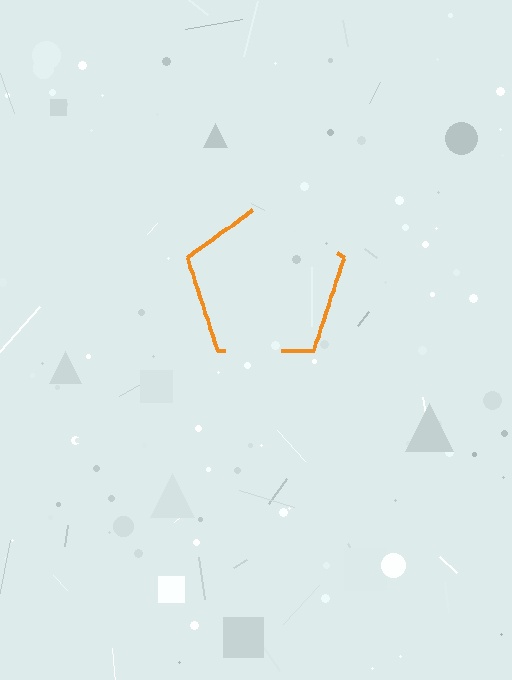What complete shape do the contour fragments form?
The contour fragments form a pentagon.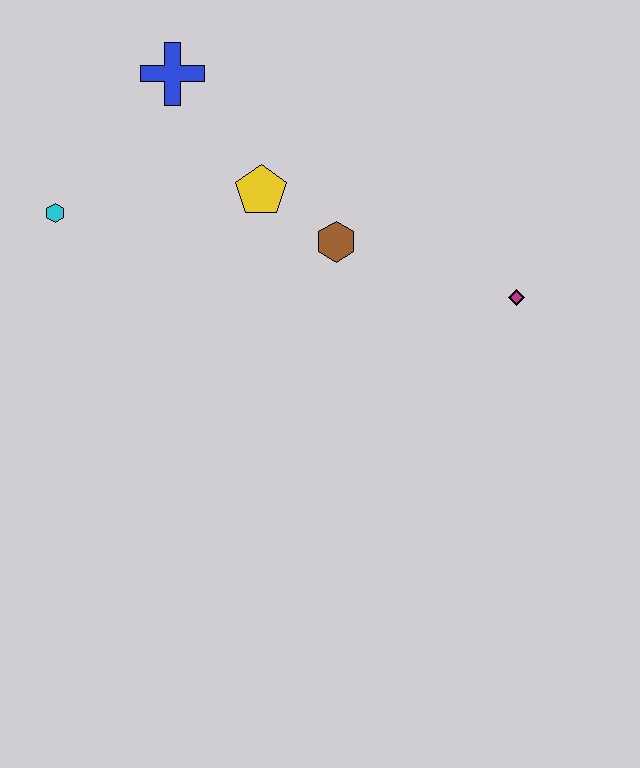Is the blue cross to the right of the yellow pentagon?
No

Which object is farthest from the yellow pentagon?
The magenta diamond is farthest from the yellow pentagon.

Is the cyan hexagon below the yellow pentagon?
Yes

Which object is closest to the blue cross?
The yellow pentagon is closest to the blue cross.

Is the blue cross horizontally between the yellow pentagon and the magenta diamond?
No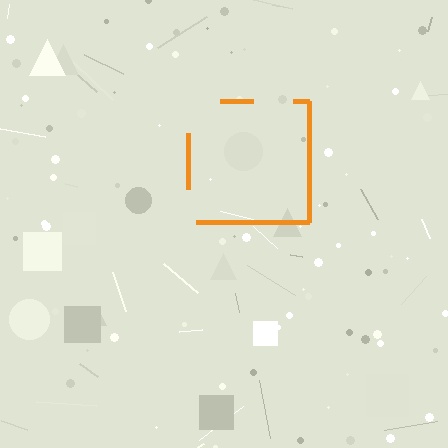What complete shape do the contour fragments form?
The contour fragments form a square.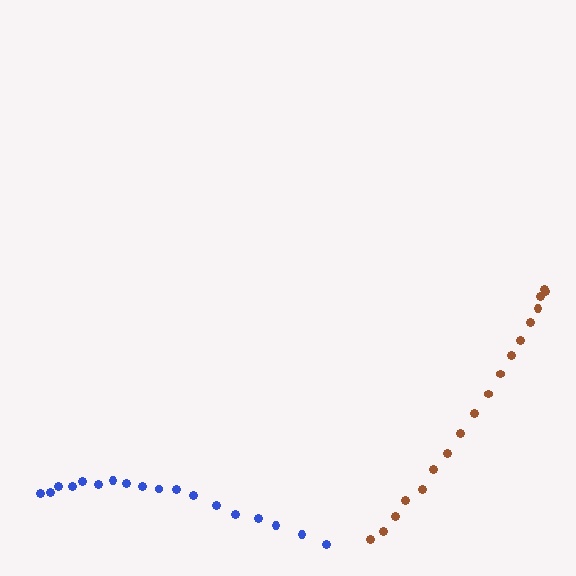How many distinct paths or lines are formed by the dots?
There are 2 distinct paths.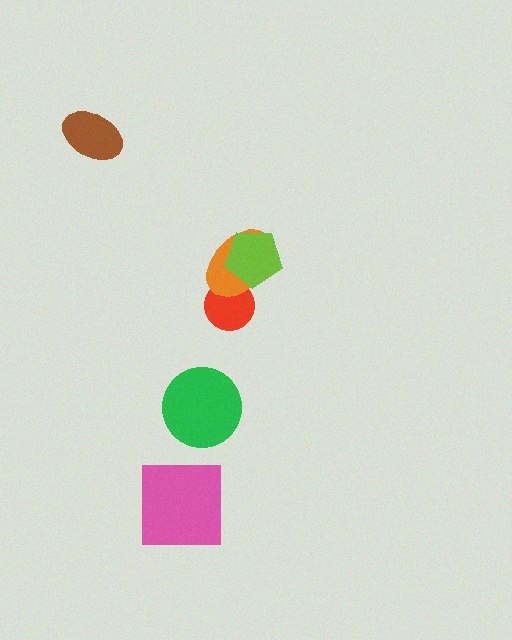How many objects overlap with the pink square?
0 objects overlap with the pink square.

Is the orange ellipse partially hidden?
Yes, it is partially covered by another shape.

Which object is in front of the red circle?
The orange ellipse is in front of the red circle.